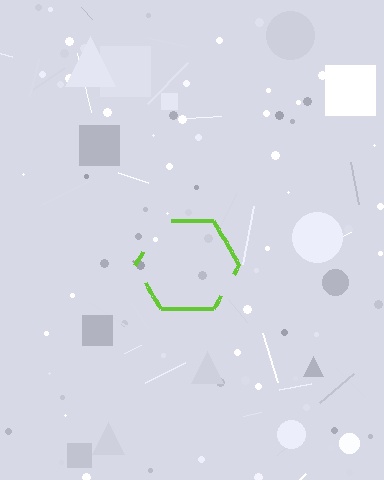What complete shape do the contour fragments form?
The contour fragments form a hexagon.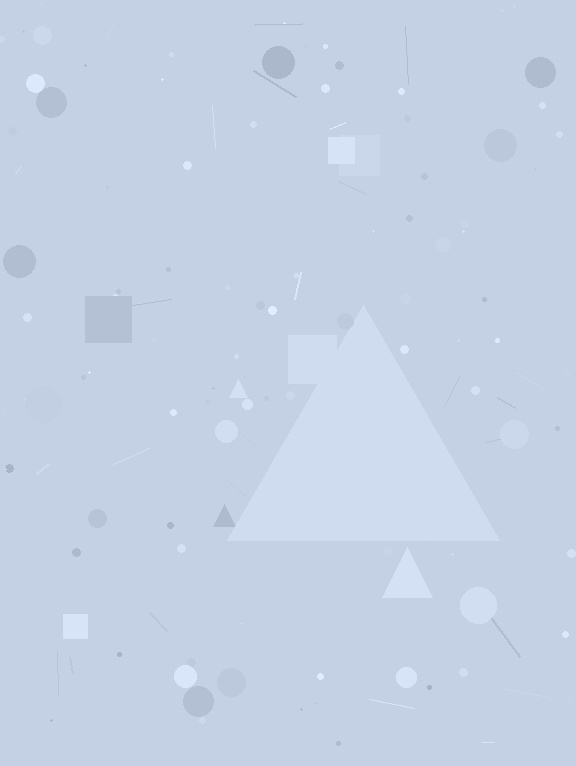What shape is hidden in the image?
A triangle is hidden in the image.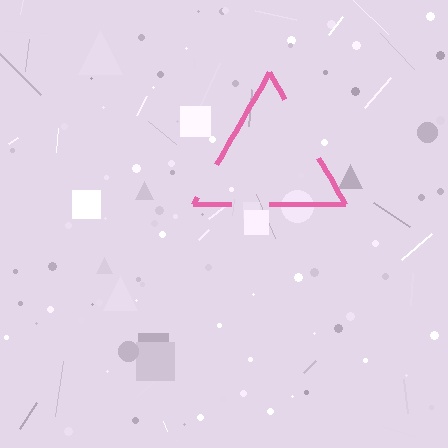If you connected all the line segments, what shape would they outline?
They would outline a triangle.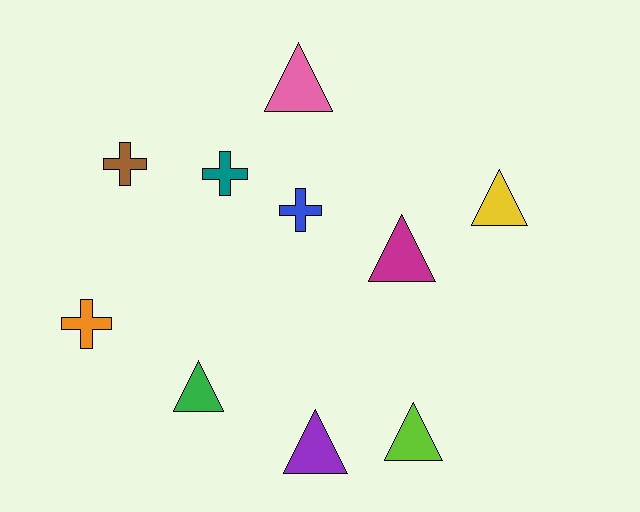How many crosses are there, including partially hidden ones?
There are 4 crosses.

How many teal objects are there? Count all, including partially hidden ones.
There is 1 teal object.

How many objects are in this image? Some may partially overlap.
There are 10 objects.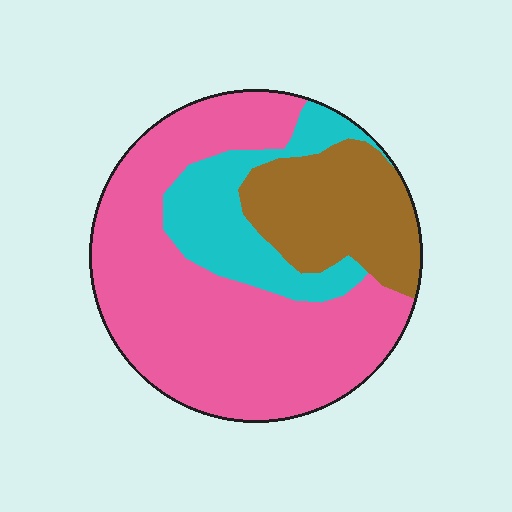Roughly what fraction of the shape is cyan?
Cyan covers roughly 20% of the shape.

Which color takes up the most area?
Pink, at roughly 60%.